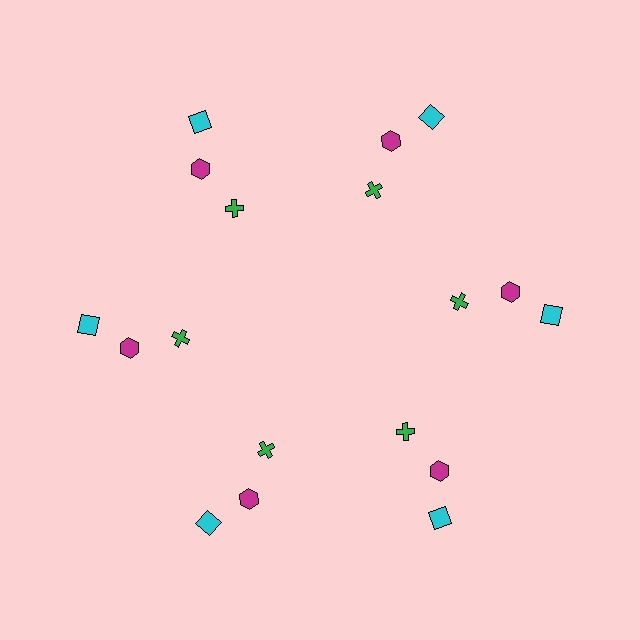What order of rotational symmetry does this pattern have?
This pattern has 6-fold rotational symmetry.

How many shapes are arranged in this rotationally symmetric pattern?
There are 18 shapes, arranged in 6 groups of 3.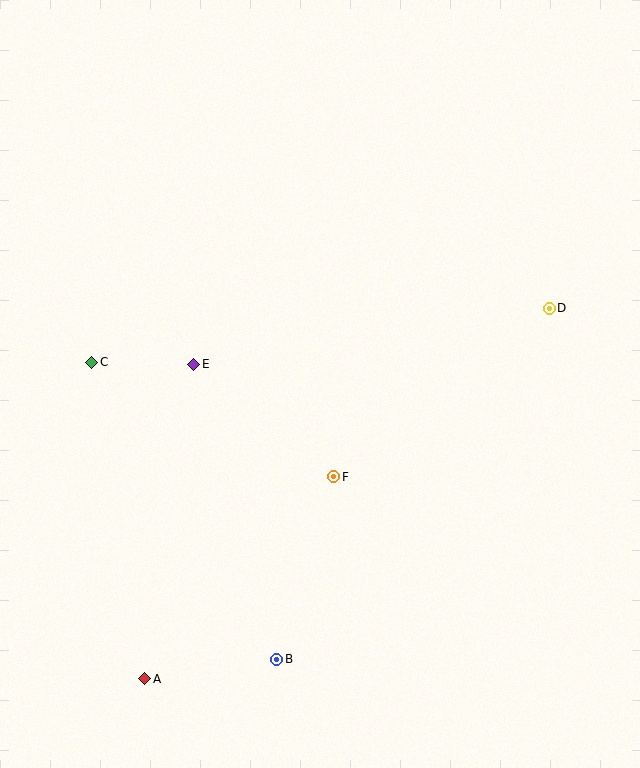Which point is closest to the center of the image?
Point F at (334, 477) is closest to the center.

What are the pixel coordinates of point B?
Point B is at (277, 659).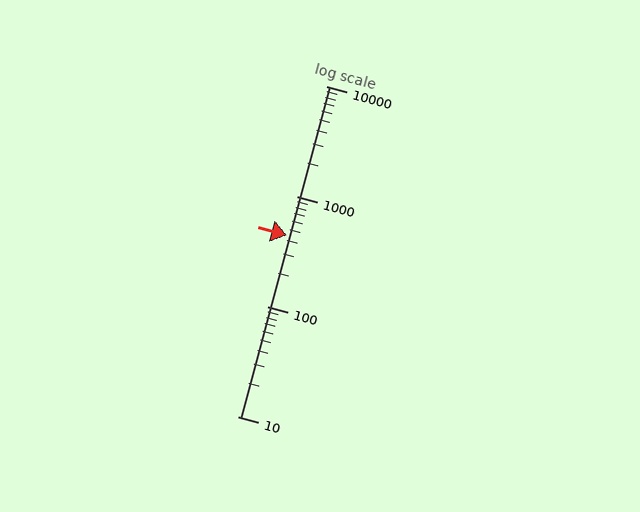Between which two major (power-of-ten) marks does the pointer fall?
The pointer is between 100 and 1000.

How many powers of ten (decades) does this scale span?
The scale spans 3 decades, from 10 to 10000.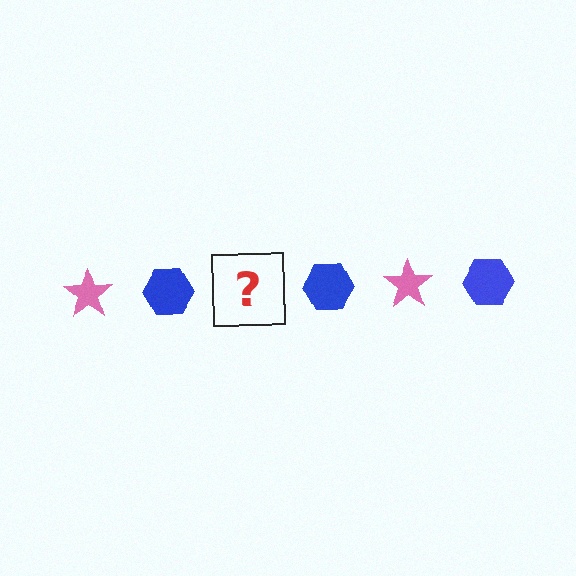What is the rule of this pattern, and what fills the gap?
The rule is that the pattern alternates between pink star and blue hexagon. The gap should be filled with a pink star.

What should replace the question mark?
The question mark should be replaced with a pink star.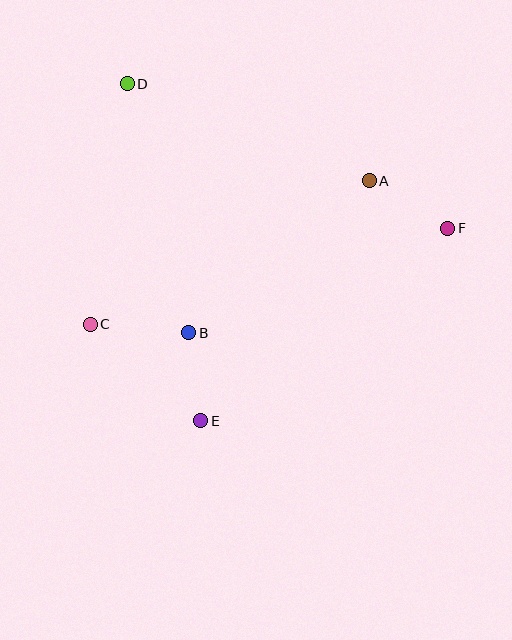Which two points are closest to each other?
Points B and E are closest to each other.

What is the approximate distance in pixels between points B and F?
The distance between B and F is approximately 280 pixels.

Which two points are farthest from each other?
Points C and F are farthest from each other.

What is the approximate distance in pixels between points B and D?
The distance between B and D is approximately 256 pixels.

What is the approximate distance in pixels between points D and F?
The distance between D and F is approximately 352 pixels.